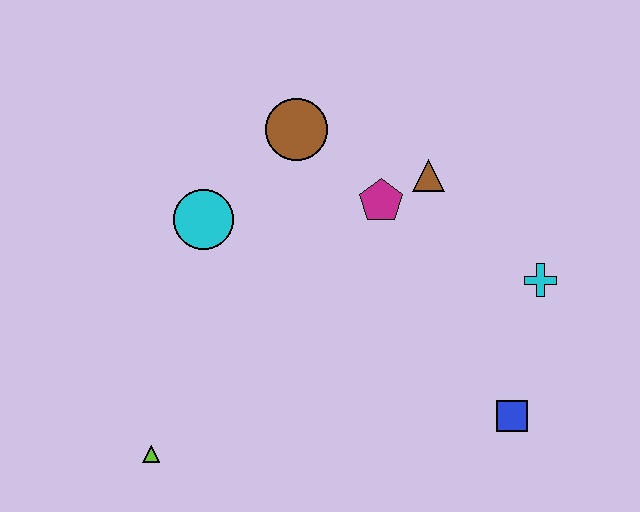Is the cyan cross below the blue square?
No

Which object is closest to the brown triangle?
The magenta pentagon is closest to the brown triangle.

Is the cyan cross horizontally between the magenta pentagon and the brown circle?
No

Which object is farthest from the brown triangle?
The lime triangle is farthest from the brown triangle.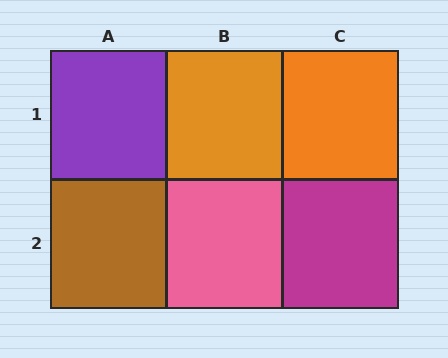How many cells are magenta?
1 cell is magenta.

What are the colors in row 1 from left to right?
Purple, orange, orange.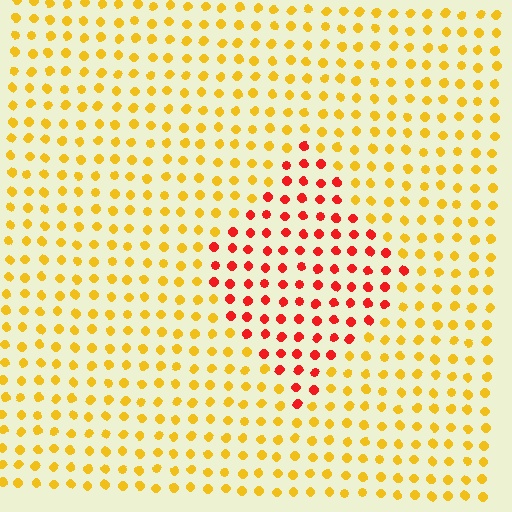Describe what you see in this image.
The image is filled with small yellow elements in a uniform arrangement. A diamond-shaped region is visible where the elements are tinted to a slightly different hue, forming a subtle color boundary.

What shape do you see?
I see a diamond.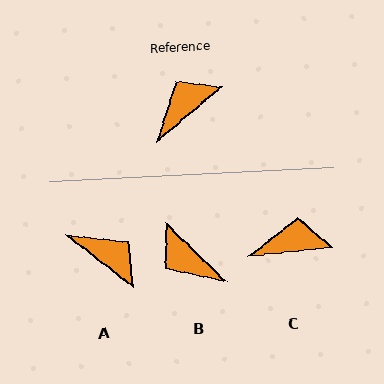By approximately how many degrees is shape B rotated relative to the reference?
Approximately 96 degrees counter-clockwise.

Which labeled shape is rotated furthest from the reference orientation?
B, about 96 degrees away.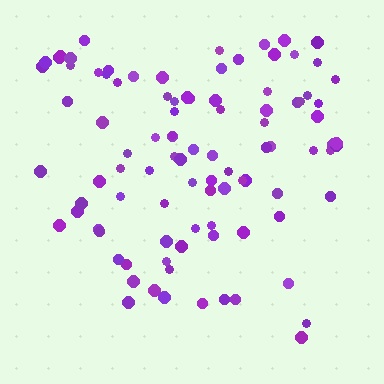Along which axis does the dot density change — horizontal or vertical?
Vertical.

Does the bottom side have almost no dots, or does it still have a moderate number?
Still a moderate number, just noticeably fewer than the top.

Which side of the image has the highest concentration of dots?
The top.